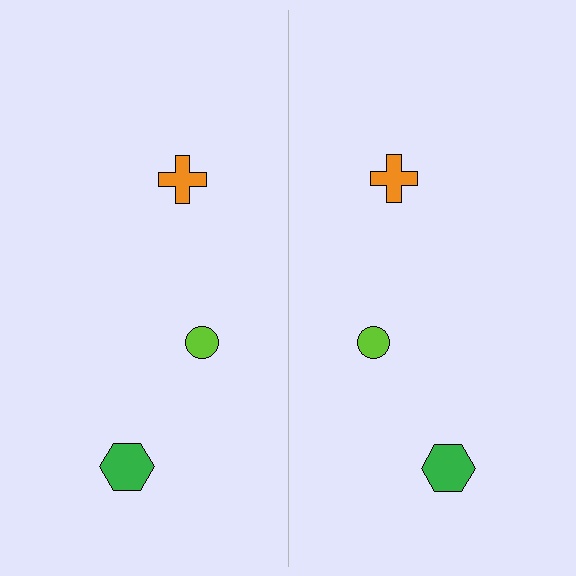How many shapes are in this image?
There are 6 shapes in this image.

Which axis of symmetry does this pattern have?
The pattern has a vertical axis of symmetry running through the center of the image.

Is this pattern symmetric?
Yes, this pattern has bilateral (reflection) symmetry.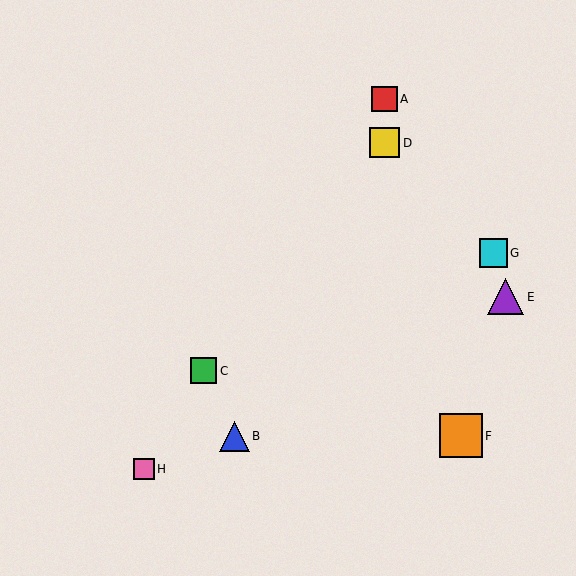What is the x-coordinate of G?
Object G is at x≈493.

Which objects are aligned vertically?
Objects A, D are aligned vertically.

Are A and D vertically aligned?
Yes, both are at x≈384.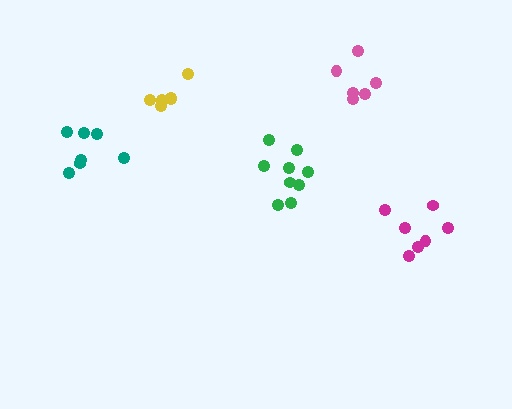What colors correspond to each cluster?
The clusters are colored: green, magenta, yellow, pink, teal.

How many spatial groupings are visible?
There are 5 spatial groupings.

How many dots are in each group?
Group 1: 9 dots, Group 2: 7 dots, Group 3: 6 dots, Group 4: 6 dots, Group 5: 7 dots (35 total).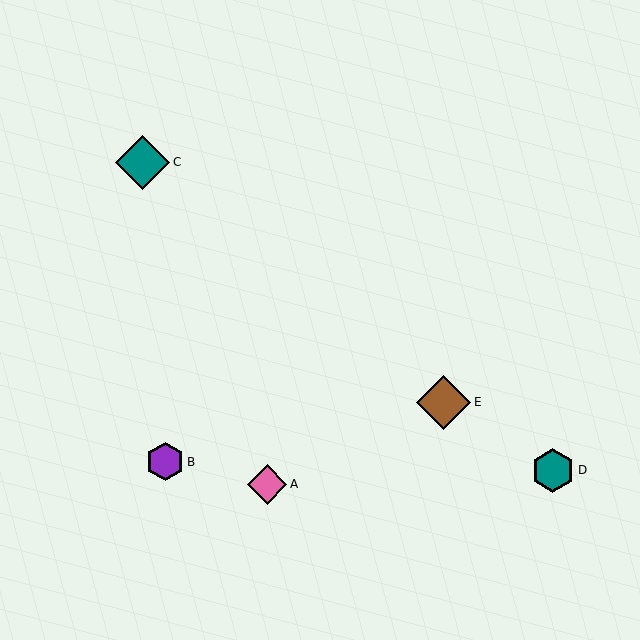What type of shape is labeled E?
Shape E is a brown diamond.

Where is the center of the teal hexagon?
The center of the teal hexagon is at (553, 470).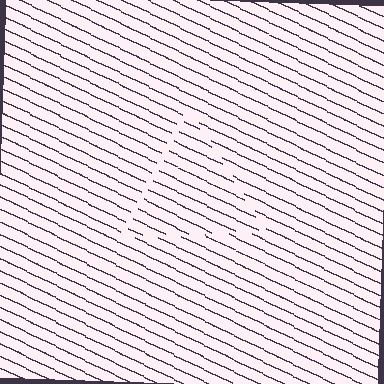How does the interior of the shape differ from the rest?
The interior of the shape contains the same grating, shifted by half a period — the contour is defined by the phase discontinuity where line-ends from the inner and outer gratings abut.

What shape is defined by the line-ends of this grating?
An illusory triangle. The interior of the shape contains the same grating, shifted by half a period — the contour is defined by the phase discontinuity where line-ends from the inner and outer gratings abut.